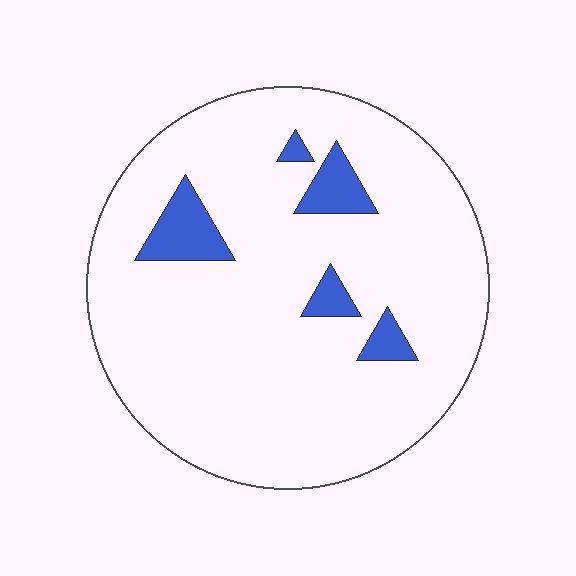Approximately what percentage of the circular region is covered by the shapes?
Approximately 10%.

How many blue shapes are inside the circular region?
5.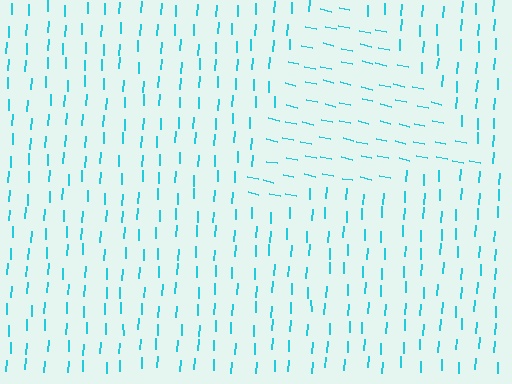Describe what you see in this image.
The image is filled with small cyan line segments. A triangle region in the image has lines oriented differently from the surrounding lines, creating a visible texture boundary.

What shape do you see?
I see a triangle.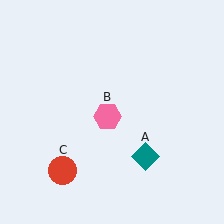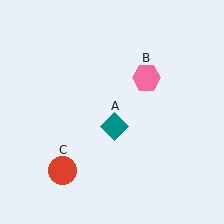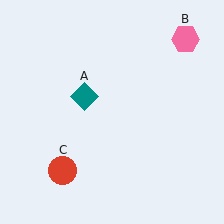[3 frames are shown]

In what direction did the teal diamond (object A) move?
The teal diamond (object A) moved up and to the left.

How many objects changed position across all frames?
2 objects changed position: teal diamond (object A), pink hexagon (object B).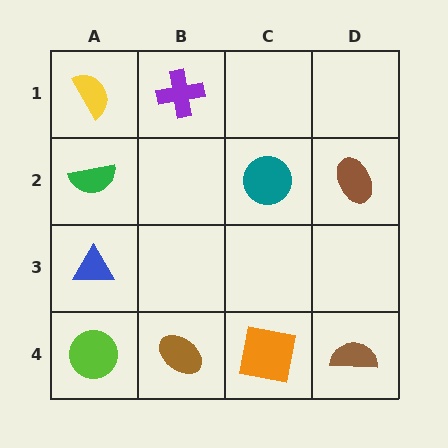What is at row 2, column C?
A teal circle.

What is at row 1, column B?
A purple cross.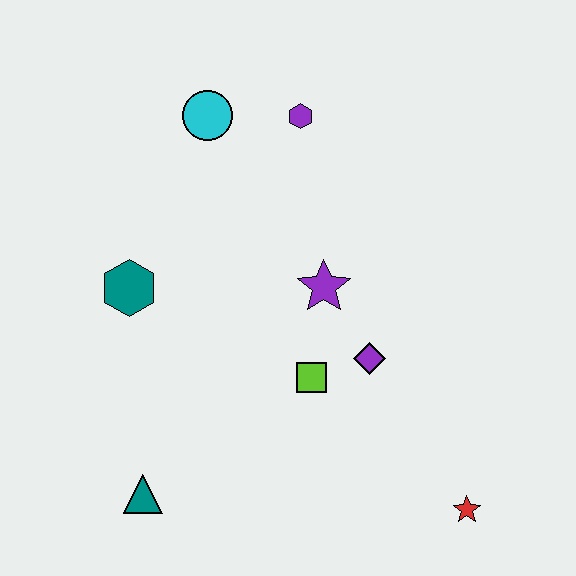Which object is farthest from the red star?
The cyan circle is farthest from the red star.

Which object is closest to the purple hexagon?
The cyan circle is closest to the purple hexagon.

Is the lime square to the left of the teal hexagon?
No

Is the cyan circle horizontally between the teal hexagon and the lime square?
Yes